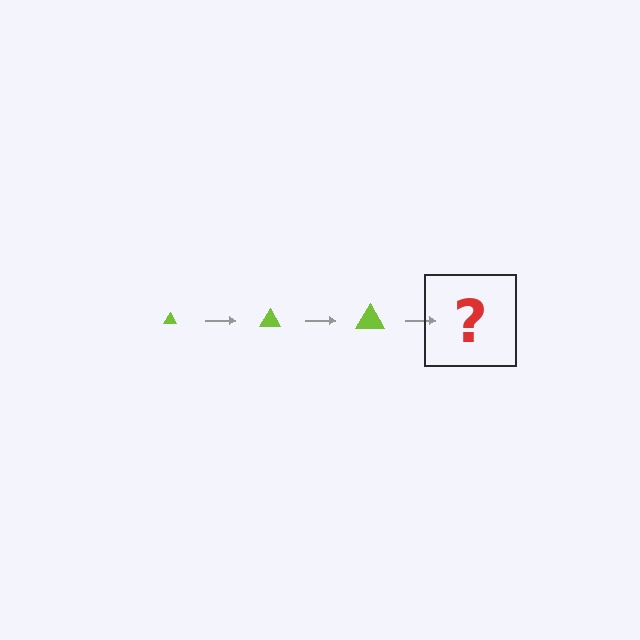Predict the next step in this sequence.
The next step is a lime triangle, larger than the previous one.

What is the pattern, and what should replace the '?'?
The pattern is that the triangle gets progressively larger each step. The '?' should be a lime triangle, larger than the previous one.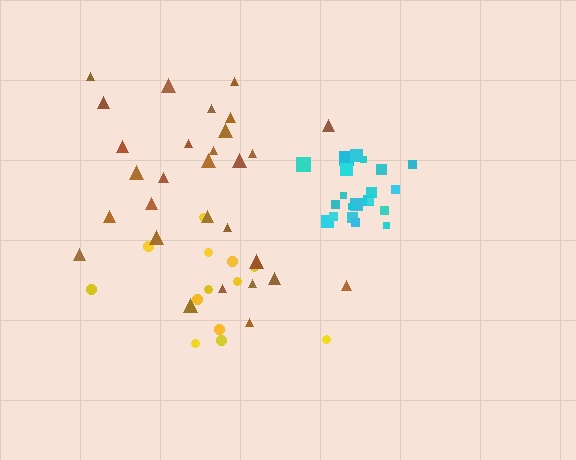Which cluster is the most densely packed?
Cyan.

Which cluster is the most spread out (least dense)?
Brown.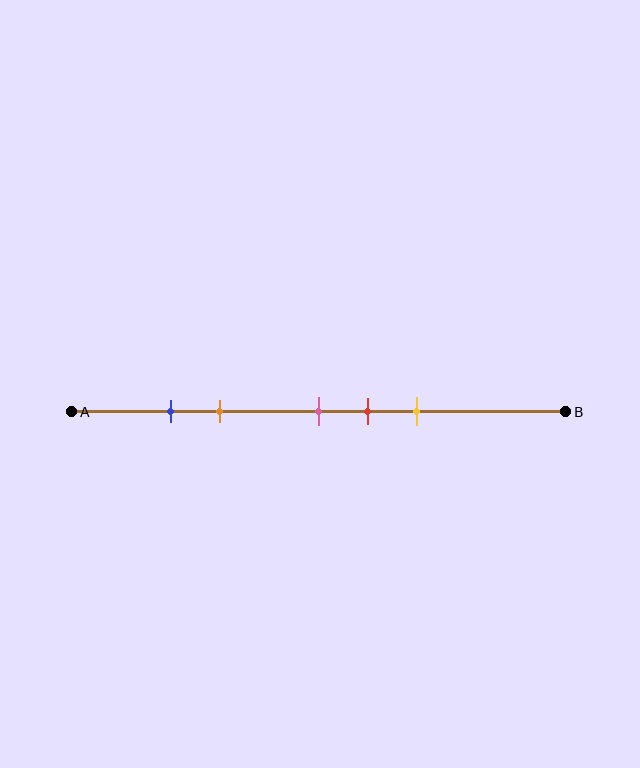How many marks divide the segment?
There are 5 marks dividing the segment.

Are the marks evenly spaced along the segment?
No, the marks are not evenly spaced.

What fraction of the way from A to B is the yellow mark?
The yellow mark is approximately 70% (0.7) of the way from A to B.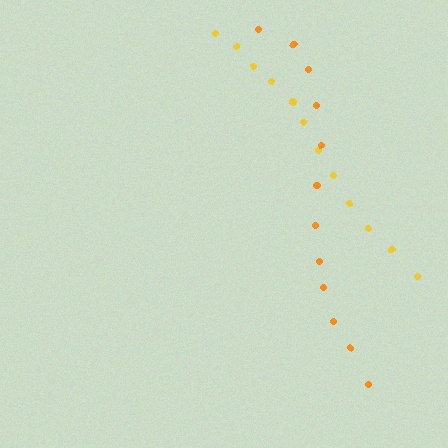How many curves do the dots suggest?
There are 2 distinct paths.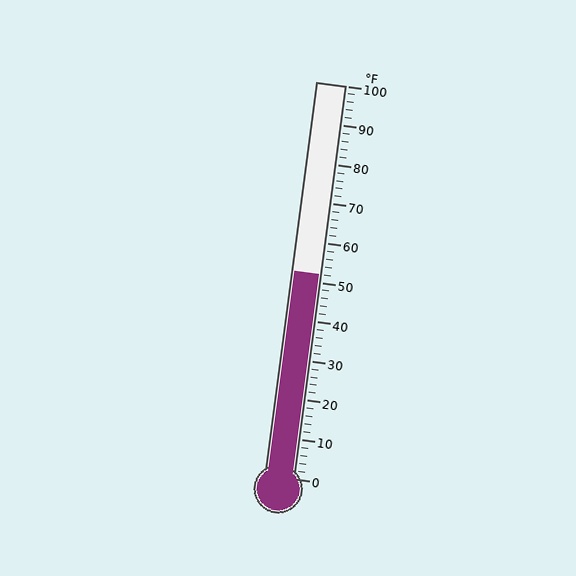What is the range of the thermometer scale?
The thermometer scale ranges from 0°F to 100°F.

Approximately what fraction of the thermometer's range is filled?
The thermometer is filled to approximately 50% of its range.